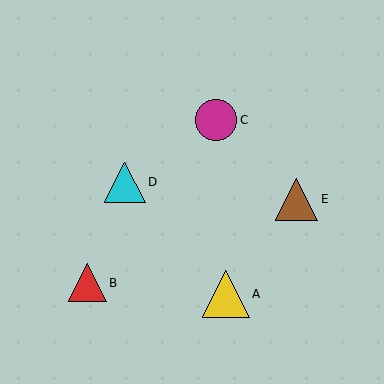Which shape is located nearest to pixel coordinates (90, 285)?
The red triangle (labeled B) at (87, 283) is nearest to that location.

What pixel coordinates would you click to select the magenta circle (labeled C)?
Click at (216, 120) to select the magenta circle C.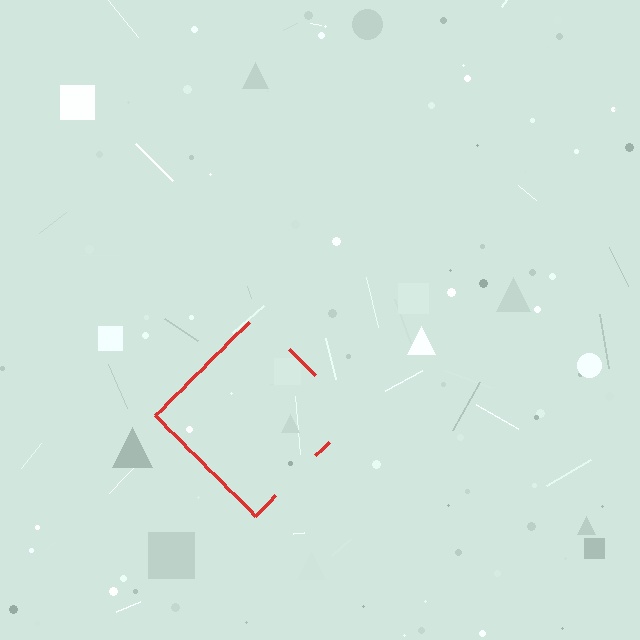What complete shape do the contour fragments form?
The contour fragments form a diamond.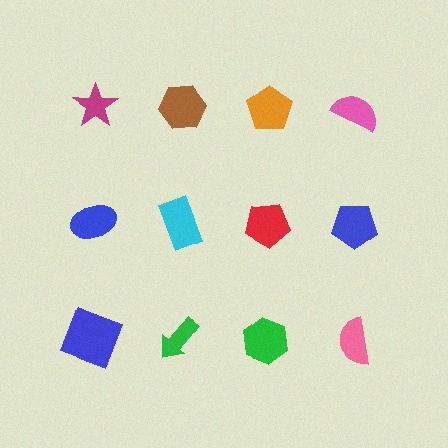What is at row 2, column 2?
A cyan rectangle.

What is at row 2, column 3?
A red pentagon.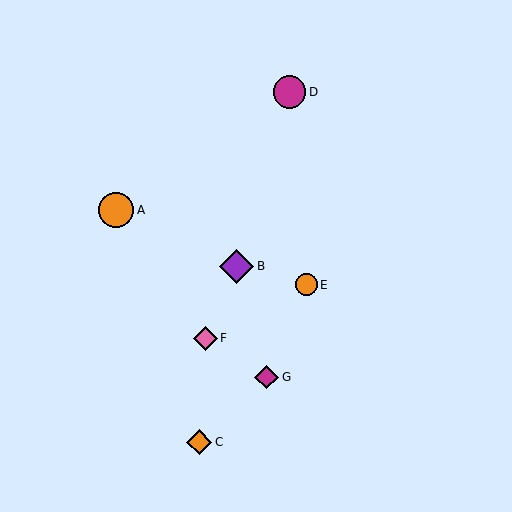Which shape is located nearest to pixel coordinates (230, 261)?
The purple diamond (labeled B) at (237, 266) is nearest to that location.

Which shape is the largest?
The orange circle (labeled A) is the largest.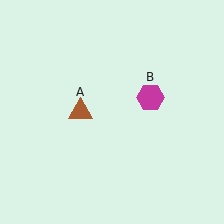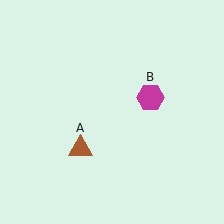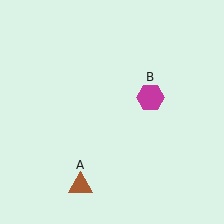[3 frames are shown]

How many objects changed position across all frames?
1 object changed position: brown triangle (object A).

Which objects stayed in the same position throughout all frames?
Magenta hexagon (object B) remained stationary.